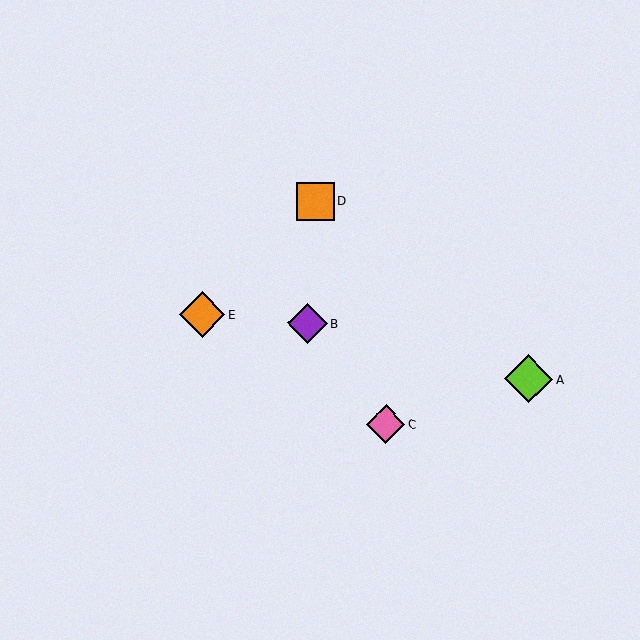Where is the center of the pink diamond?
The center of the pink diamond is at (386, 424).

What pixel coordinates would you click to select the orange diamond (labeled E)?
Click at (202, 314) to select the orange diamond E.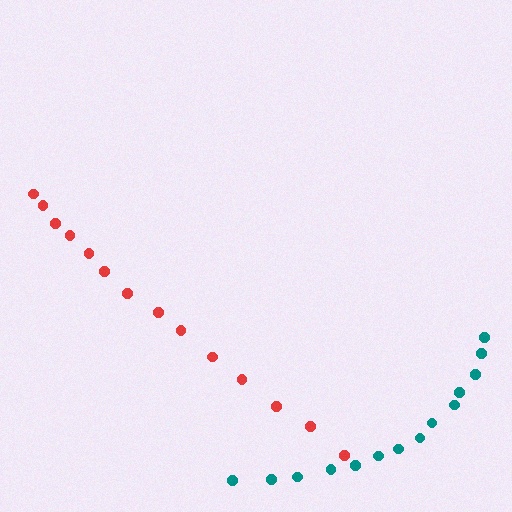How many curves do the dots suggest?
There are 2 distinct paths.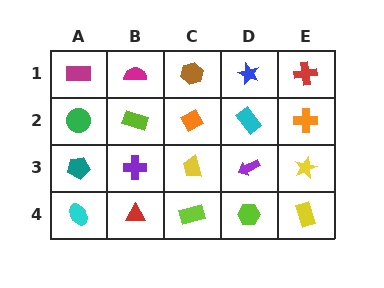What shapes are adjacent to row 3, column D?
A cyan rectangle (row 2, column D), a lime hexagon (row 4, column D), a yellow trapezoid (row 3, column C), a yellow star (row 3, column E).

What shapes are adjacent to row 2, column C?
A brown hexagon (row 1, column C), a yellow trapezoid (row 3, column C), a lime rectangle (row 2, column B), a cyan rectangle (row 2, column D).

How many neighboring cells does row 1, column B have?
3.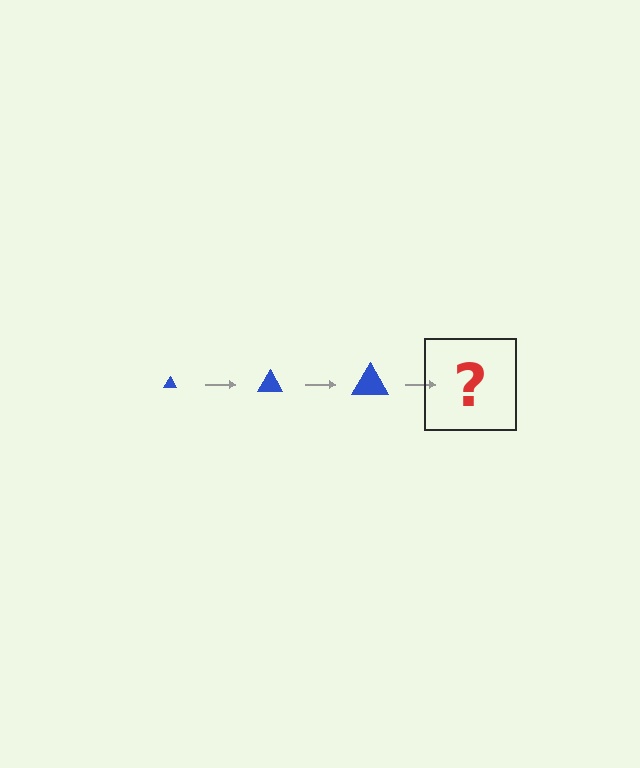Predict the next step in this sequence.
The next step is a blue triangle, larger than the previous one.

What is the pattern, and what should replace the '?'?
The pattern is that the triangle gets progressively larger each step. The '?' should be a blue triangle, larger than the previous one.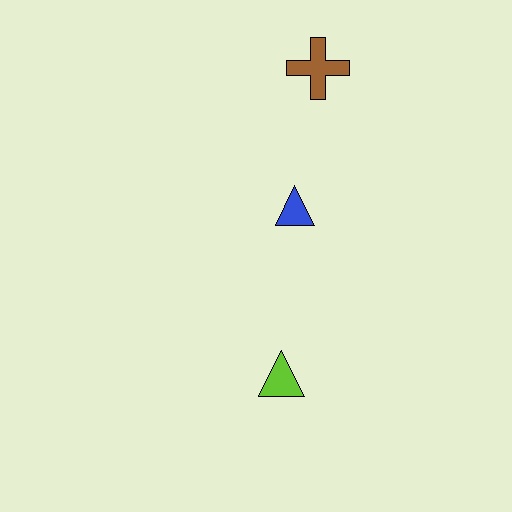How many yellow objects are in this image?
There are no yellow objects.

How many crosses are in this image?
There is 1 cross.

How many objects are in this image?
There are 3 objects.